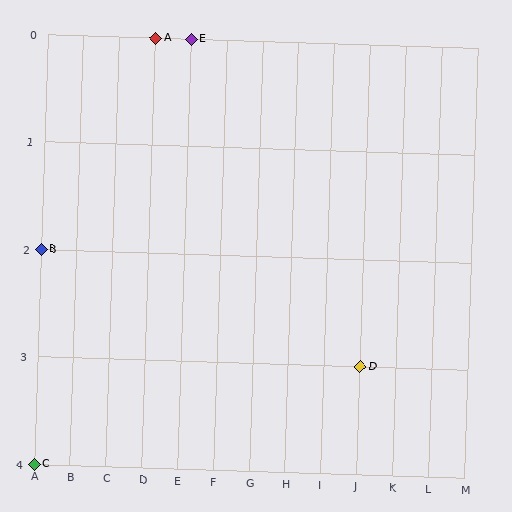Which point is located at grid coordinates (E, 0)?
Point E is at (E, 0).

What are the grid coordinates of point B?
Point B is at grid coordinates (A, 2).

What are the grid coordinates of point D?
Point D is at grid coordinates (J, 3).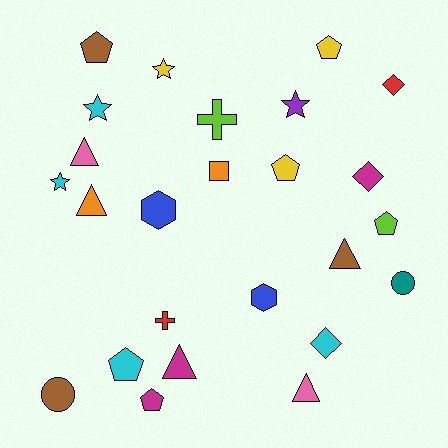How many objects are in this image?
There are 25 objects.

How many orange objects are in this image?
There are 2 orange objects.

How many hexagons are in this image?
There are 2 hexagons.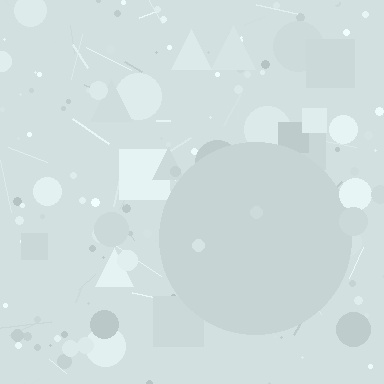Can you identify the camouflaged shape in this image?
The camouflaged shape is a circle.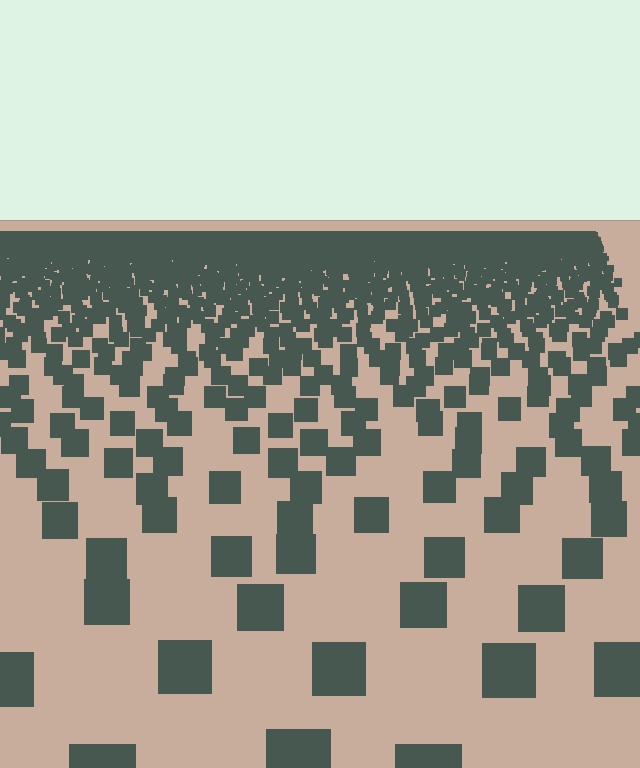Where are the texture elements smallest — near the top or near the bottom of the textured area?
Near the top.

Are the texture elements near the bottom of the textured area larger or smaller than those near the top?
Larger. Near the bottom, elements are closer to the viewer and appear at a bigger on-screen size.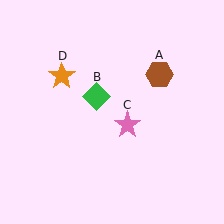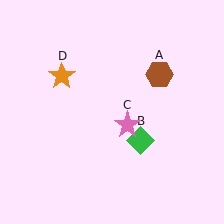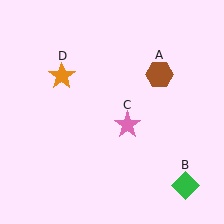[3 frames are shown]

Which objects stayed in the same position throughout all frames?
Brown hexagon (object A) and pink star (object C) and orange star (object D) remained stationary.